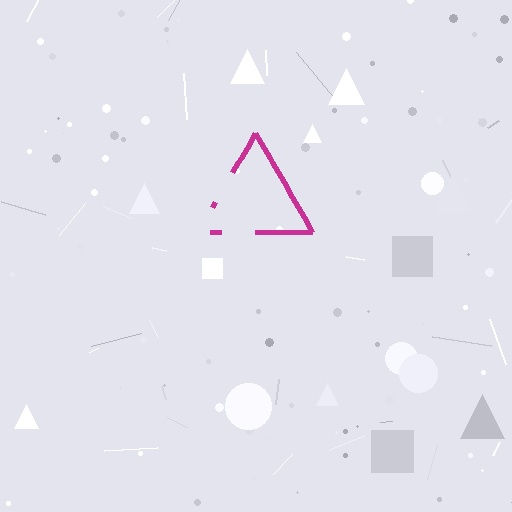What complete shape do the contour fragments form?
The contour fragments form a triangle.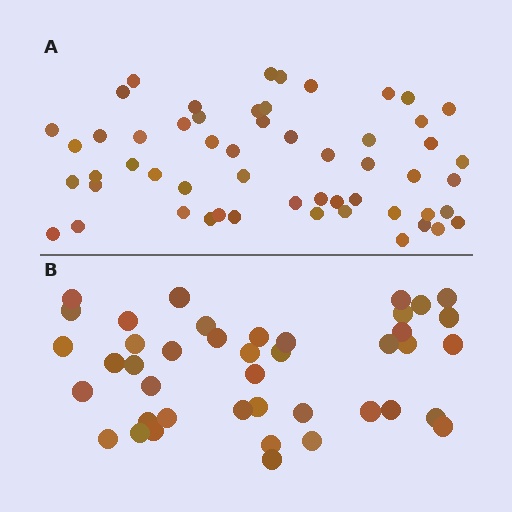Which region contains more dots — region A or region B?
Region A (the top region) has more dots.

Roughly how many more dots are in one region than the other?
Region A has approximately 15 more dots than region B.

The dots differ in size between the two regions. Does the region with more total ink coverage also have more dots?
No. Region B has more total ink coverage because its dots are larger, but region A actually contains more individual dots. Total area can be misleading — the number of items is what matters here.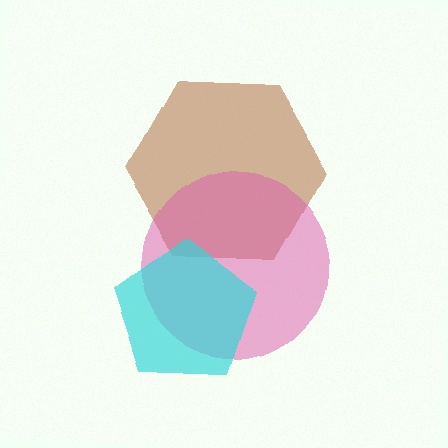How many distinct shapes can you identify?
There are 3 distinct shapes: a brown hexagon, a pink circle, a cyan pentagon.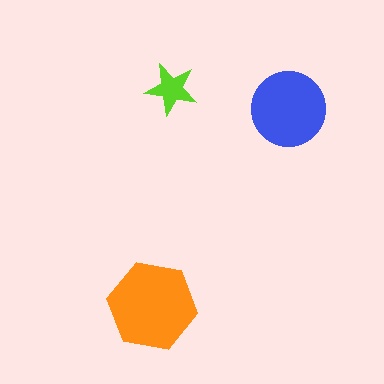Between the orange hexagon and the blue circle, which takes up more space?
The orange hexagon.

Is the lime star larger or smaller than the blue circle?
Smaller.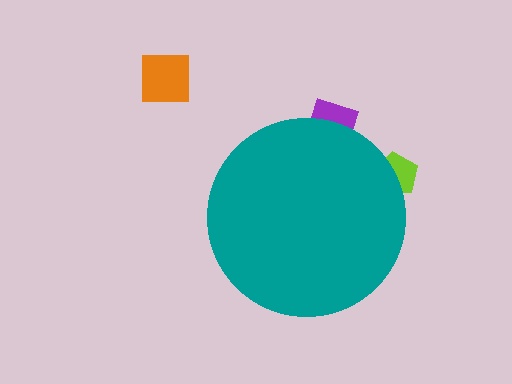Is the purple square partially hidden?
Yes, the purple square is partially hidden behind the teal circle.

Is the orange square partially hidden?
No, the orange square is fully visible.